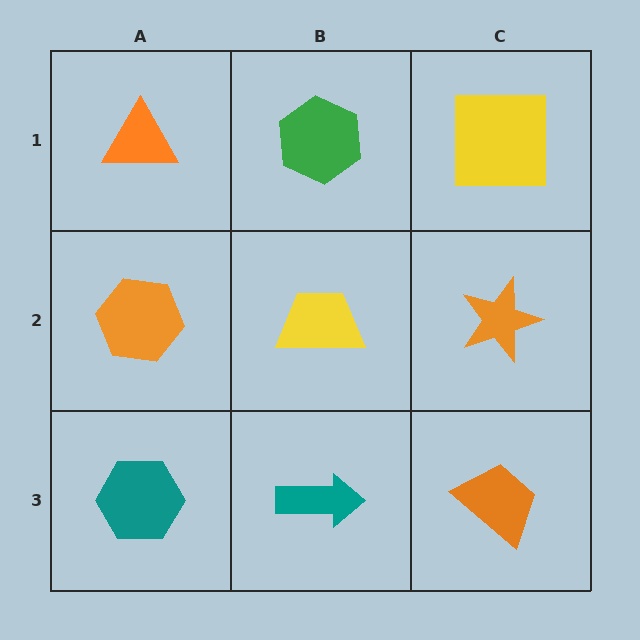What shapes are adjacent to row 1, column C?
An orange star (row 2, column C), a green hexagon (row 1, column B).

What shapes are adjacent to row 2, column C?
A yellow square (row 1, column C), an orange trapezoid (row 3, column C), a yellow trapezoid (row 2, column B).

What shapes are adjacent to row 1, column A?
An orange hexagon (row 2, column A), a green hexagon (row 1, column B).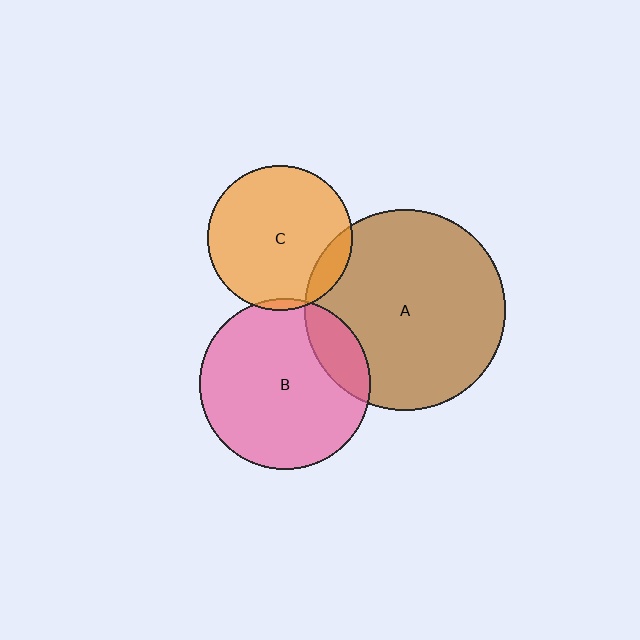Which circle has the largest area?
Circle A (brown).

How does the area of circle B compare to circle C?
Approximately 1.4 times.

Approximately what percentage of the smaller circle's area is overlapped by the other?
Approximately 10%.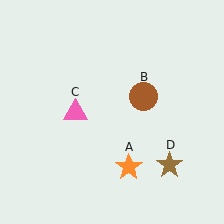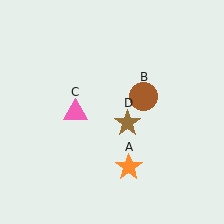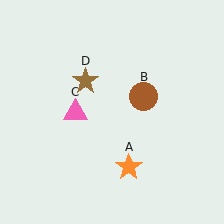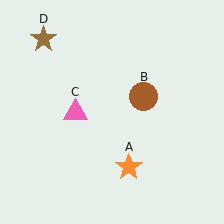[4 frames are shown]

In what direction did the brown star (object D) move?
The brown star (object D) moved up and to the left.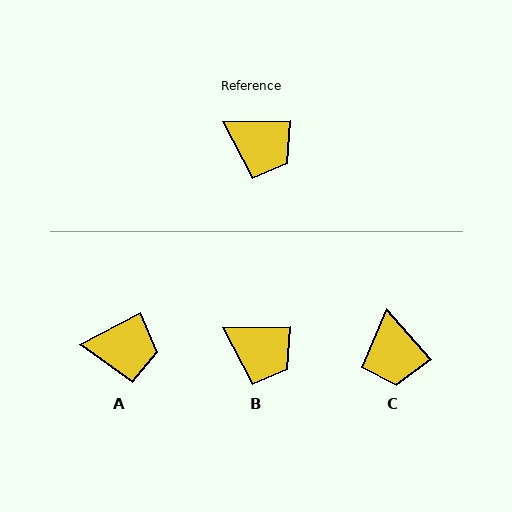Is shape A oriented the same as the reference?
No, it is off by about 27 degrees.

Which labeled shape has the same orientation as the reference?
B.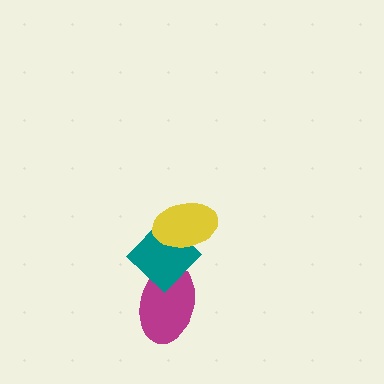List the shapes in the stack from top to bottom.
From top to bottom: the yellow ellipse, the teal diamond, the magenta ellipse.